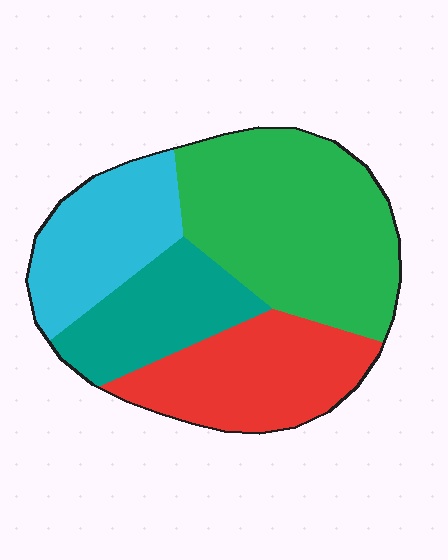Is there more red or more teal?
Red.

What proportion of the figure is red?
Red takes up less than a quarter of the figure.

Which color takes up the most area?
Green, at roughly 40%.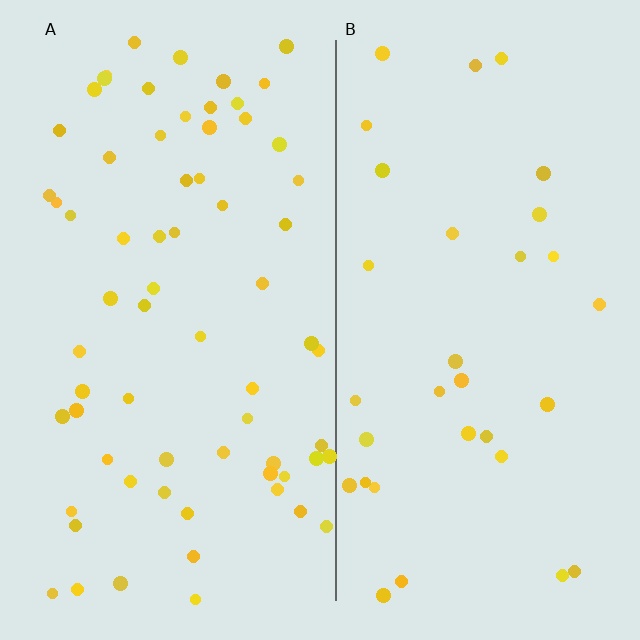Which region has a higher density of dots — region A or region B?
A (the left).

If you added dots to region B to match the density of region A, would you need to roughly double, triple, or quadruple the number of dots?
Approximately double.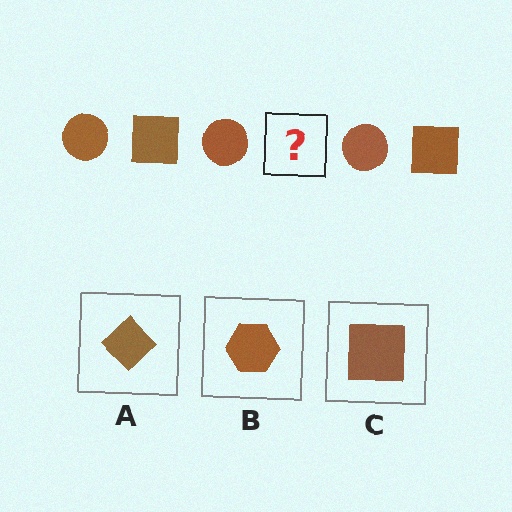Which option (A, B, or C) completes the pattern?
C.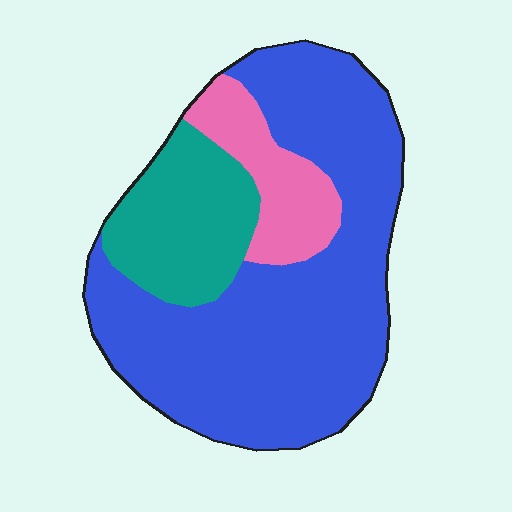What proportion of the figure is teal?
Teal takes up about one fifth (1/5) of the figure.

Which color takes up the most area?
Blue, at roughly 65%.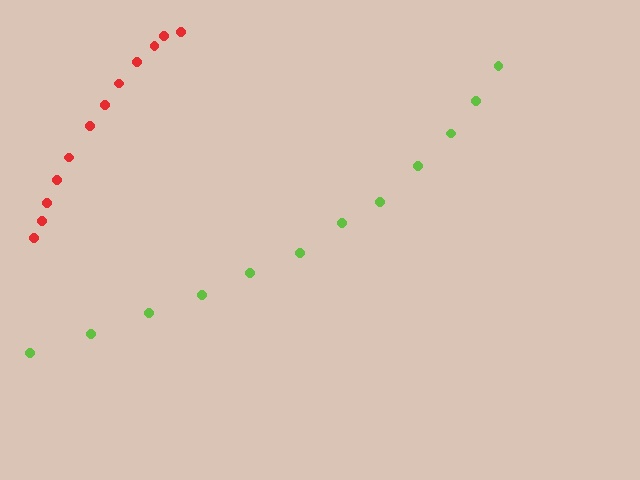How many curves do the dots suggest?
There are 2 distinct paths.